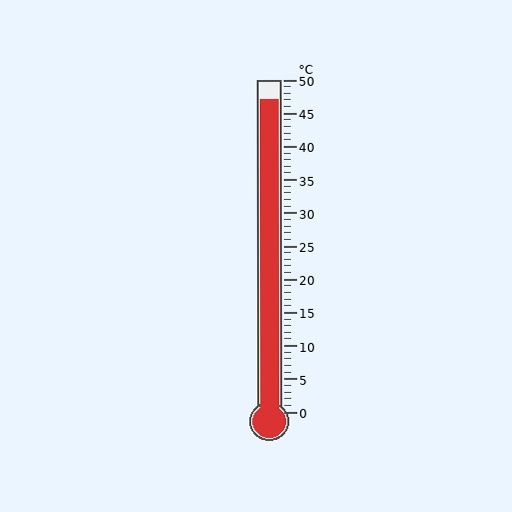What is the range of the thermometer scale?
The thermometer scale ranges from 0°C to 50°C.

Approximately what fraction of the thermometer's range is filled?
The thermometer is filled to approximately 95% of its range.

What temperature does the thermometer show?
The thermometer shows approximately 47°C.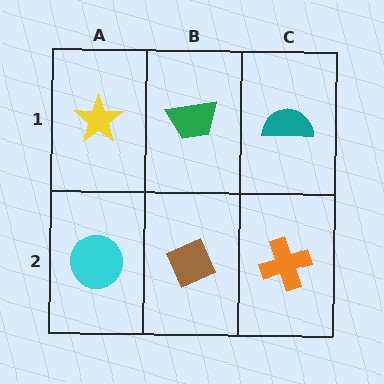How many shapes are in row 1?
3 shapes.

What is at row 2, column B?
A brown diamond.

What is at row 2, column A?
A cyan circle.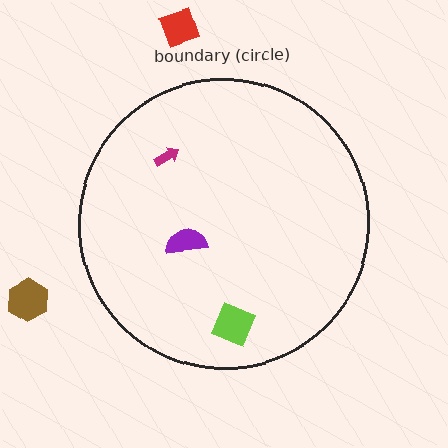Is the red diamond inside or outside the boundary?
Outside.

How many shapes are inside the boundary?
3 inside, 2 outside.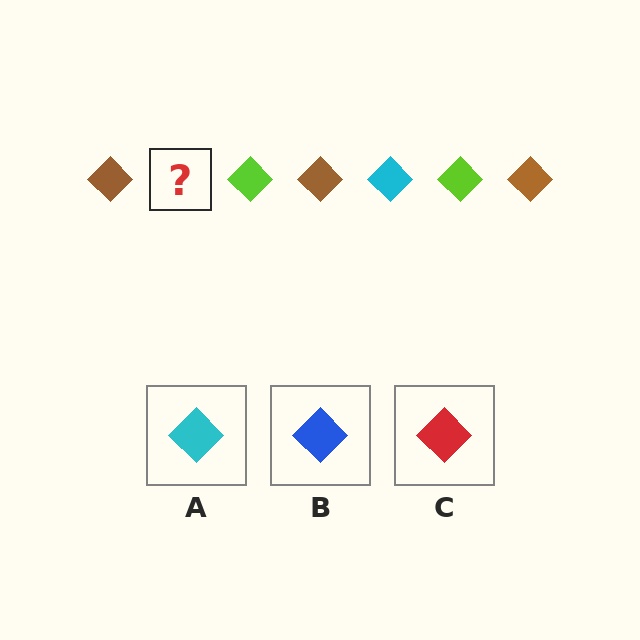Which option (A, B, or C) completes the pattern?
A.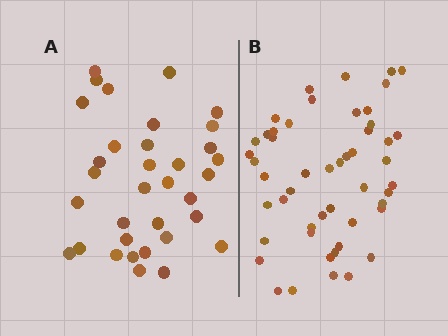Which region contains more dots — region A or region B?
Region B (the right region) has more dots.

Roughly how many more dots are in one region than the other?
Region B has approximately 15 more dots than region A.